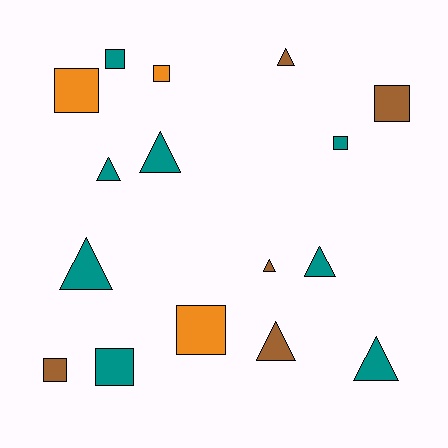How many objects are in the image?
There are 16 objects.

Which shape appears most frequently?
Triangle, with 8 objects.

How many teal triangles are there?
There are 5 teal triangles.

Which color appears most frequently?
Teal, with 8 objects.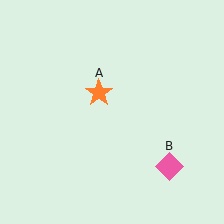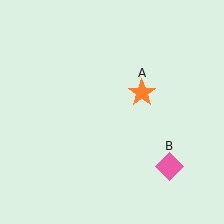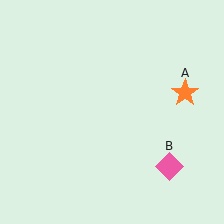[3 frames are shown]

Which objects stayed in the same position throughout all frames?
Pink diamond (object B) remained stationary.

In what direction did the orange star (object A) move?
The orange star (object A) moved right.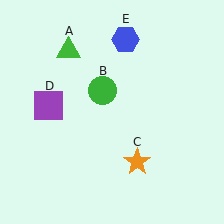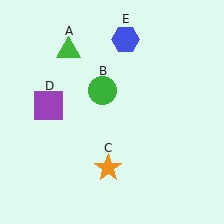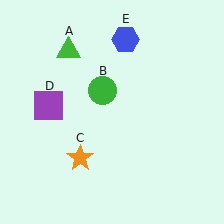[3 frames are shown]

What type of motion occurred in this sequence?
The orange star (object C) rotated clockwise around the center of the scene.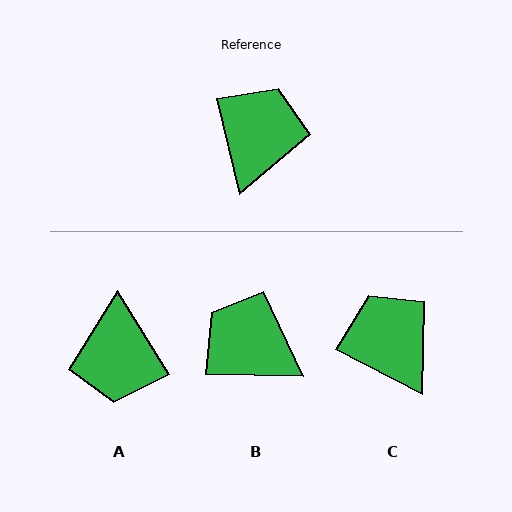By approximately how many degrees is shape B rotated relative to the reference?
Approximately 76 degrees counter-clockwise.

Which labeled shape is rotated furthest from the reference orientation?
A, about 162 degrees away.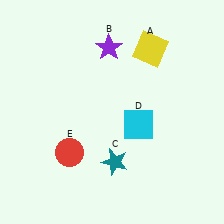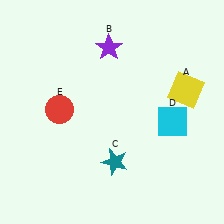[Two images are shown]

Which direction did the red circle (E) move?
The red circle (E) moved up.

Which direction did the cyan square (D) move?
The cyan square (D) moved right.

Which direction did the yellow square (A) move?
The yellow square (A) moved down.